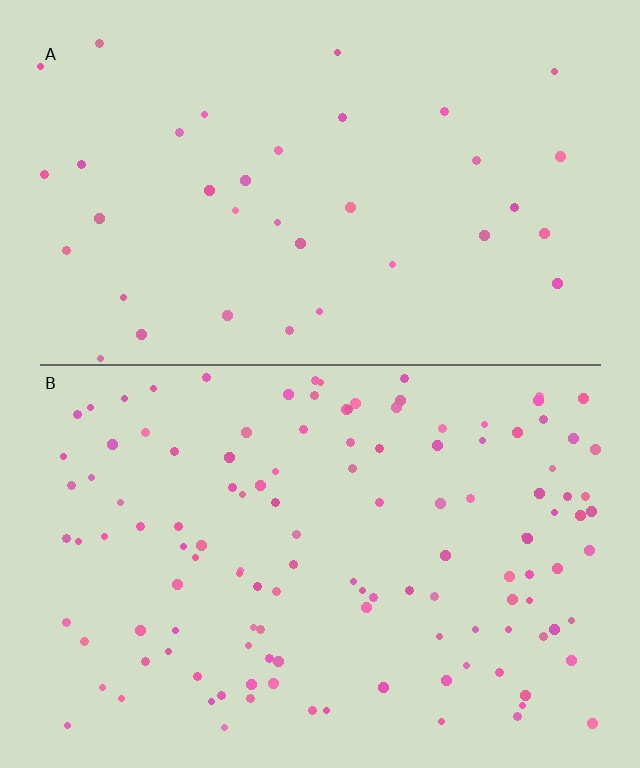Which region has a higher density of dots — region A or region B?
B (the bottom).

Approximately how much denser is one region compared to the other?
Approximately 3.4× — region B over region A.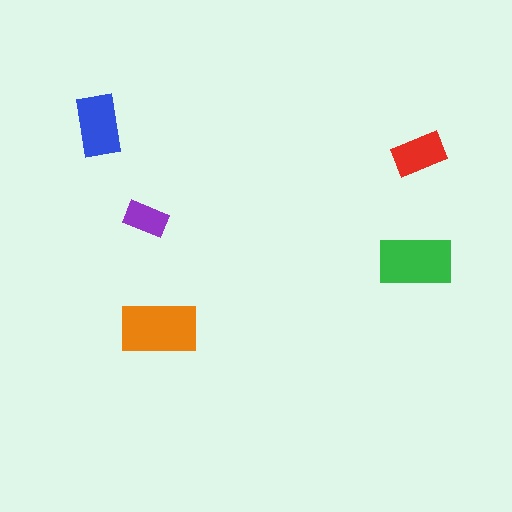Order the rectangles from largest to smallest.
the orange one, the green one, the blue one, the red one, the purple one.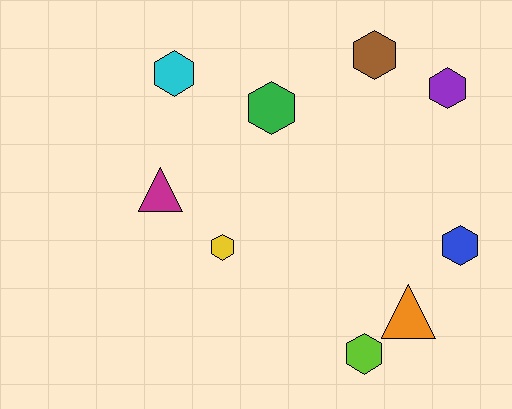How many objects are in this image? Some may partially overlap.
There are 9 objects.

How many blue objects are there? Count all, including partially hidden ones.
There is 1 blue object.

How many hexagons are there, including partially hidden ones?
There are 7 hexagons.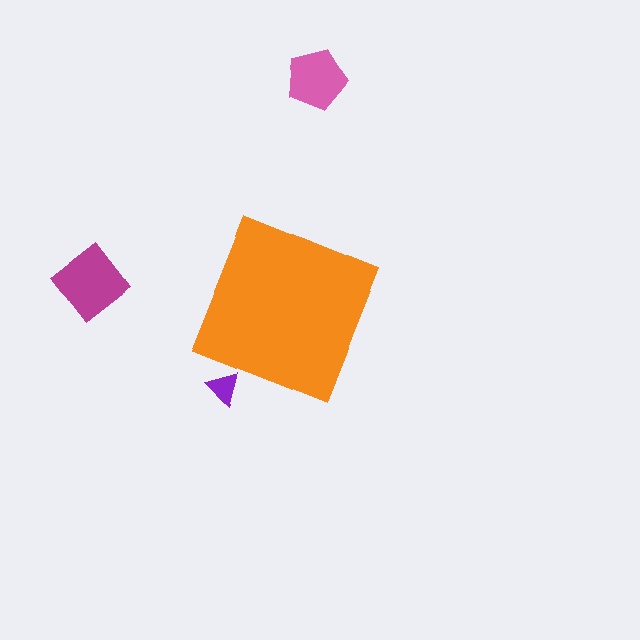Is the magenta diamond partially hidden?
No, the magenta diamond is fully visible.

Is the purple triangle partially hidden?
Yes, the purple triangle is partially hidden behind the orange diamond.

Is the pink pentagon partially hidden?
No, the pink pentagon is fully visible.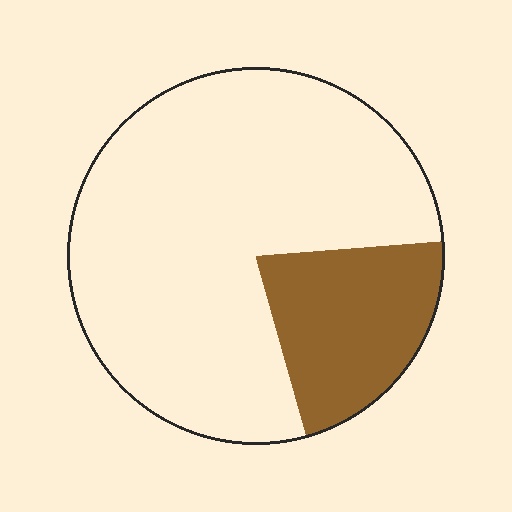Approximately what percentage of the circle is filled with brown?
Approximately 20%.